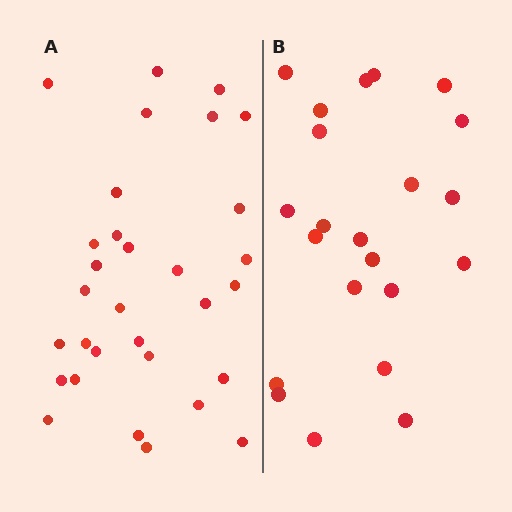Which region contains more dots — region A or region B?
Region A (the left region) has more dots.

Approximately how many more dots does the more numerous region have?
Region A has roughly 8 or so more dots than region B.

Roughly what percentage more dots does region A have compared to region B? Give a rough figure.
About 40% more.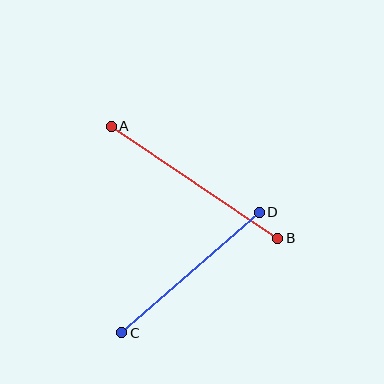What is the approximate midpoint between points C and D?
The midpoint is at approximately (191, 273) pixels.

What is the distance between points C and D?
The distance is approximately 183 pixels.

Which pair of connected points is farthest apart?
Points A and B are farthest apart.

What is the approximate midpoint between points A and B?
The midpoint is at approximately (195, 182) pixels.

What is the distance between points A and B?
The distance is approximately 201 pixels.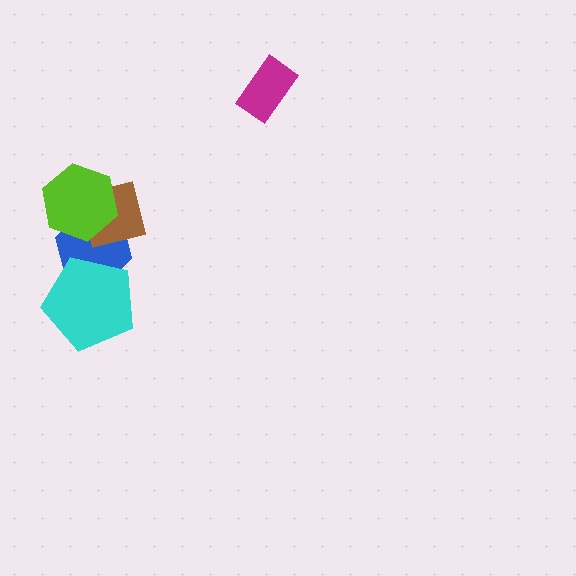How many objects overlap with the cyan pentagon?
1 object overlaps with the cyan pentagon.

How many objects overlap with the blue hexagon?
3 objects overlap with the blue hexagon.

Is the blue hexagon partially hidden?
Yes, it is partially covered by another shape.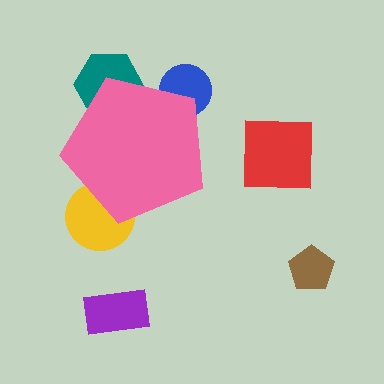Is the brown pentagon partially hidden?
No, the brown pentagon is fully visible.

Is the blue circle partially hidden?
Yes, the blue circle is partially hidden behind the pink pentagon.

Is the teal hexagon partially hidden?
Yes, the teal hexagon is partially hidden behind the pink pentagon.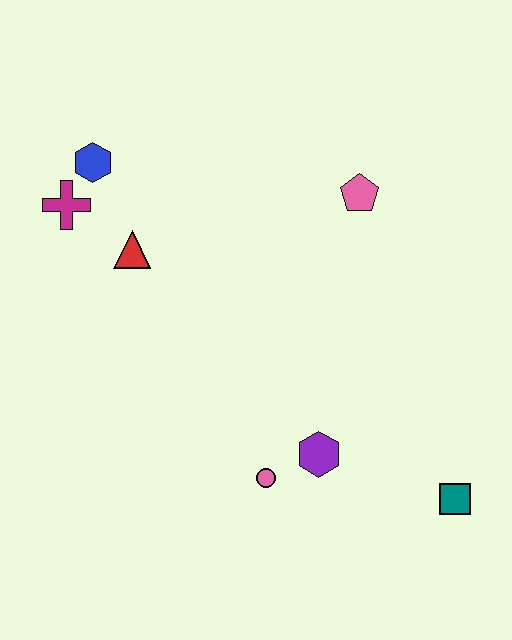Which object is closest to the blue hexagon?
The magenta cross is closest to the blue hexagon.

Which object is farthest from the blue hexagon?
The teal square is farthest from the blue hexagon.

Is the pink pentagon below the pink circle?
No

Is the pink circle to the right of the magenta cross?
Yes